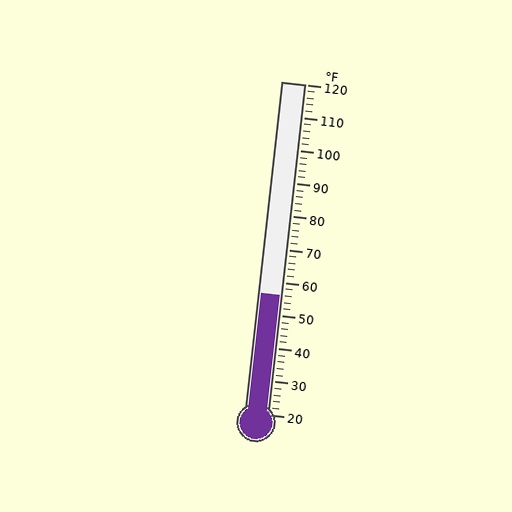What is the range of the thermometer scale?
The thermometer scale ranges from 20°F to 120°F.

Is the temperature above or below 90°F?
The temperature is below 90°F.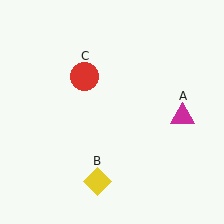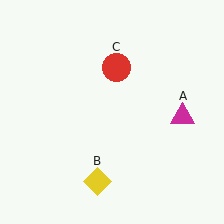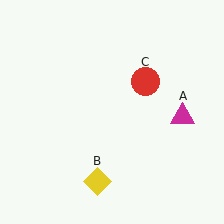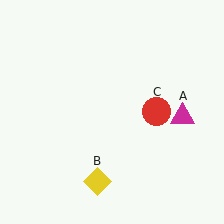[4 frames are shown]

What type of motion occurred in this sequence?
The red circle (object C) rotated clockwise around the center of the scene.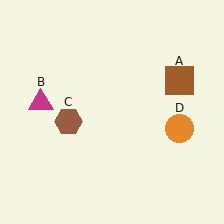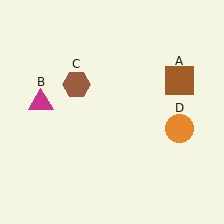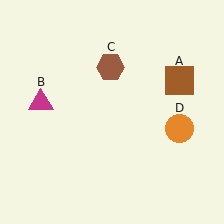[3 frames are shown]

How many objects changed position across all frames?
1 object changed position: brown hexagon (object C).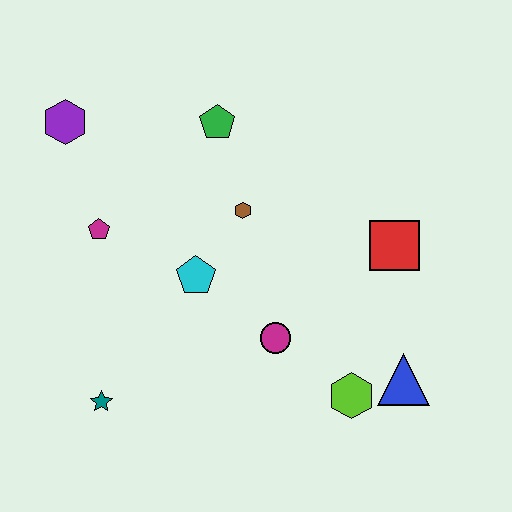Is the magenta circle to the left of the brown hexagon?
No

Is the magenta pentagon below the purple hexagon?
Yes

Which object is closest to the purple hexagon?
The magenta pentagon is closest to the purple hexagon.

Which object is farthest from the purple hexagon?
The blue triangle is farthest from the purple hexagon.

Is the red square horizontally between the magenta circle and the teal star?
No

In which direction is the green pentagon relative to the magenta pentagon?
The green pentagon is to the right of the magenta pentagon.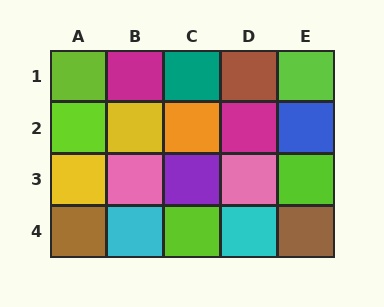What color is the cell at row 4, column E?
Brown.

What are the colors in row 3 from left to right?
Yellow, pink, purple, pink, lime.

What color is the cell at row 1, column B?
Magenta.